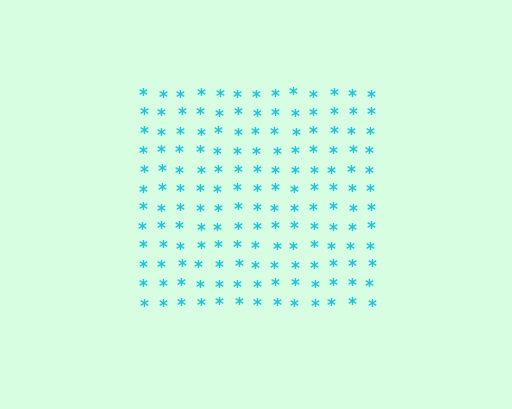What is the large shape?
The large shape is a square.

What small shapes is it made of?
It is made of small asterisks.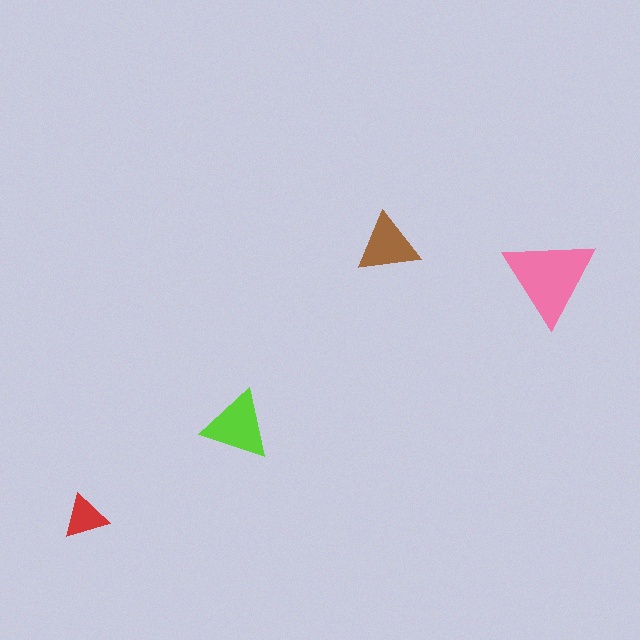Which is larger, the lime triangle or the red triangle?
The lime one.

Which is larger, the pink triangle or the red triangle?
The pink one.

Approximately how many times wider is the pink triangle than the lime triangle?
About 1.5 times wider.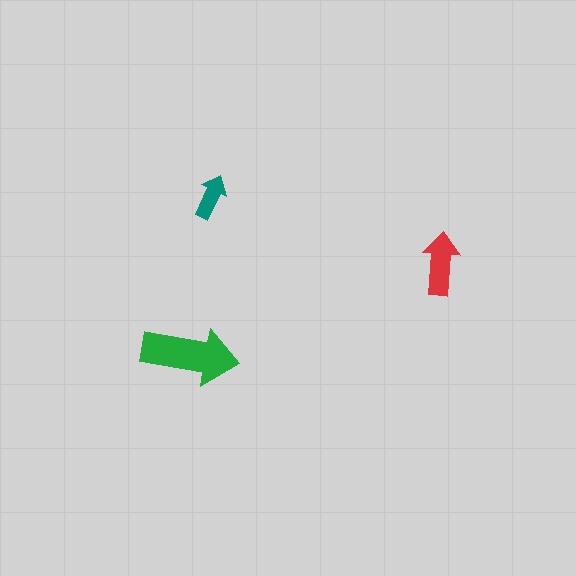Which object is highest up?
The teal arrow is topmost.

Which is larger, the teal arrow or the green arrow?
The green one.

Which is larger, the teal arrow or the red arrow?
The red one.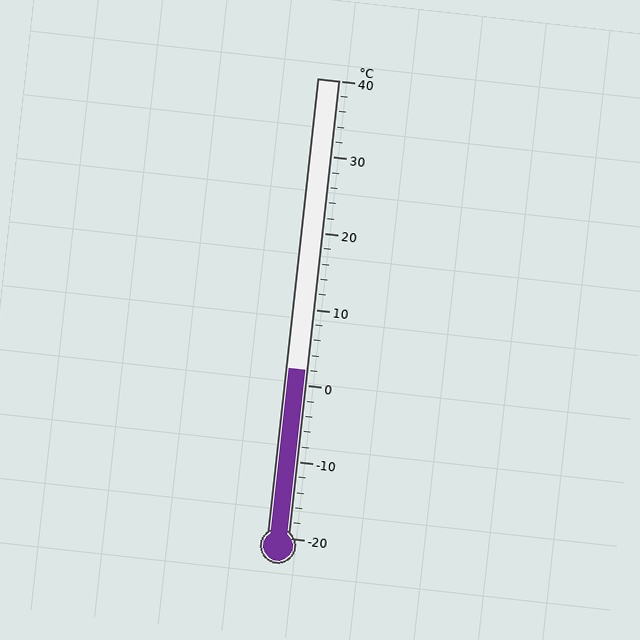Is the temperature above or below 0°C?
The temperature is above 0°C.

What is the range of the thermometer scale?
The thermometer scale ranges from -20°C to 40°C.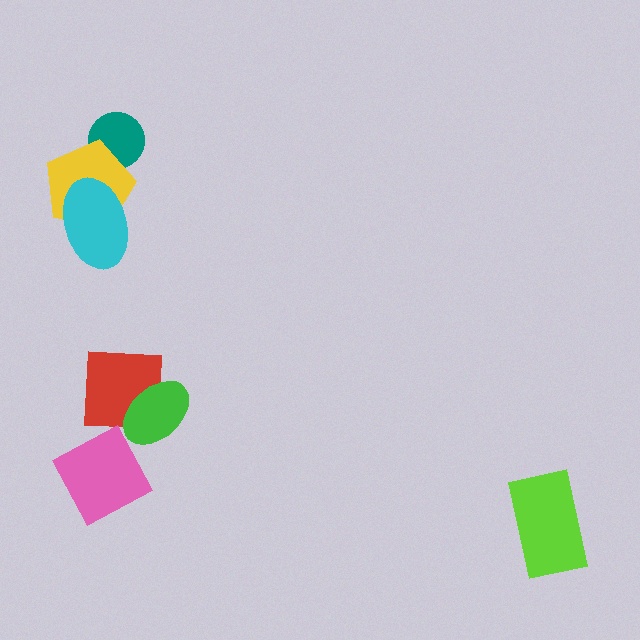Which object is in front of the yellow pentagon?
The cyan ellipse is in front of the yellow pentagon.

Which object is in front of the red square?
The green ellipse is in front of the red square.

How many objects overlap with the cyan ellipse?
1 object overlaps with the cyan ellipse.